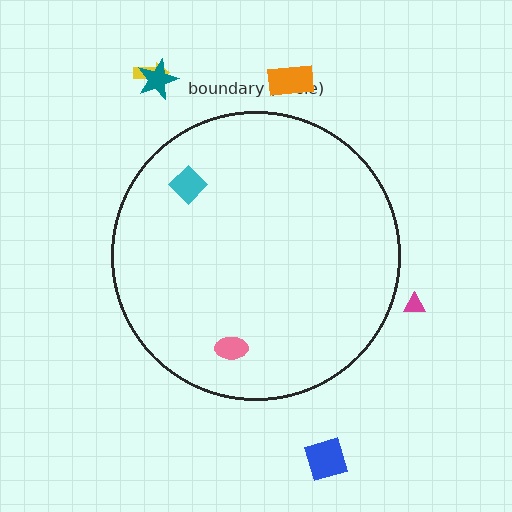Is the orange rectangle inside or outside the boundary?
Outside.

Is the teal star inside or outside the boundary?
Outside.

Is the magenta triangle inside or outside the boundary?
Outside.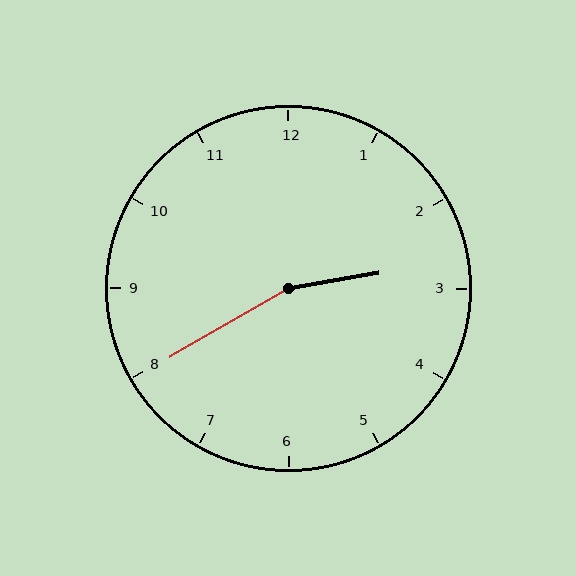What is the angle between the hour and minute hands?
Approximately 160 degrees.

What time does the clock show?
2:40.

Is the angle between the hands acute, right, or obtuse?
It is obtuse.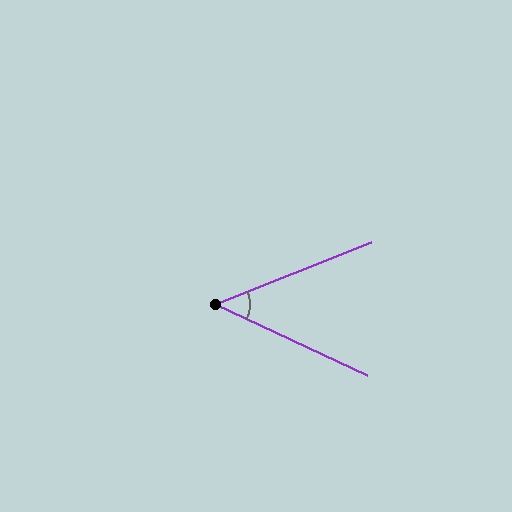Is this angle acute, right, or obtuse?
It is acute.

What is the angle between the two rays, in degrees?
Approximately 46 degrees.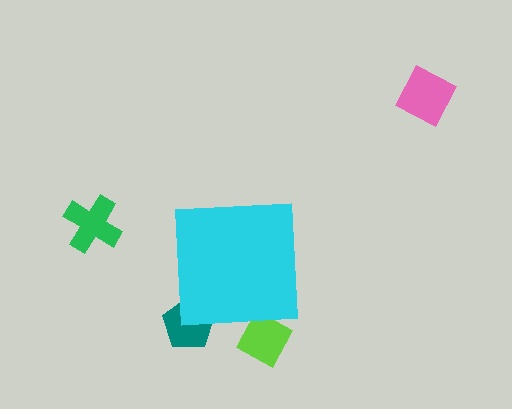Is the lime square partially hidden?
Yes, the lime square is partially hidden behind the cyan square.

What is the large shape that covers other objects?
A cyan square.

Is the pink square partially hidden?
No, the pink square is fully visible.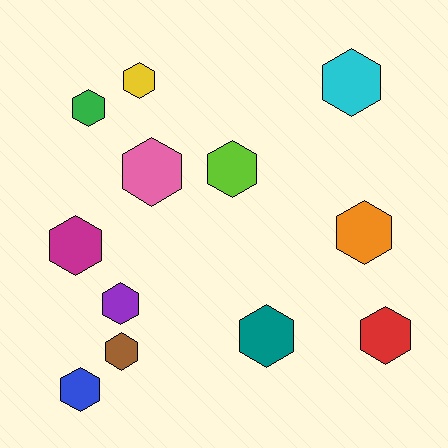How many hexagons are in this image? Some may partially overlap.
There are 12 hexagons.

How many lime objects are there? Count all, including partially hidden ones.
There is 1 lime object.